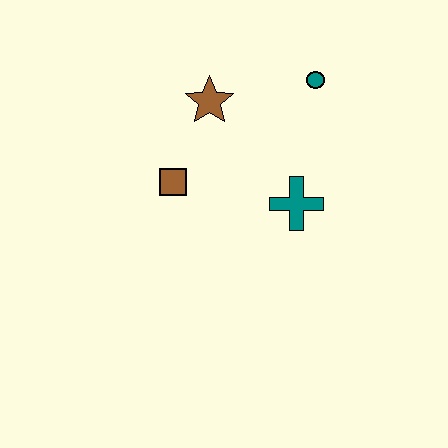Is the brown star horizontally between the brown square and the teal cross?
Yes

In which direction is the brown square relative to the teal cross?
The brown square is to the left of the teal cross.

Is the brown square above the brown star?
No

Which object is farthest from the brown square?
The teal circle is farthest from the brown square.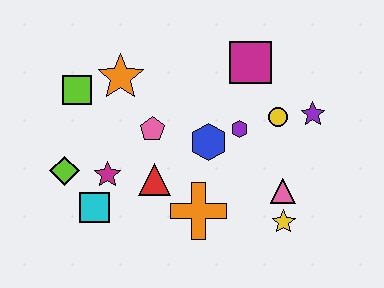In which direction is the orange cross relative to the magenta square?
The orange cross is below the magenta square.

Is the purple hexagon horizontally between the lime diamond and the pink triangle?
Yes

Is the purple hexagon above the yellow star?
Yes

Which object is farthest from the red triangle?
The purple star is farthest from the red triangle.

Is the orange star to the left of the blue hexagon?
Yes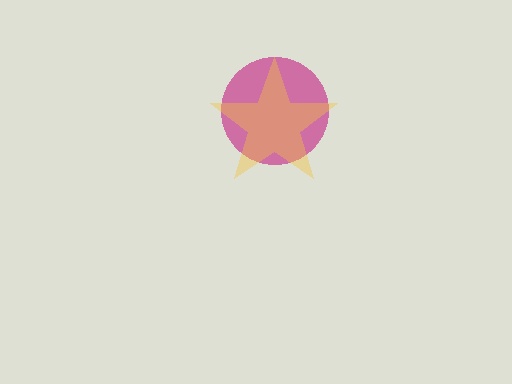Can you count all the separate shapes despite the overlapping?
Yes, there are 2 separate shapes.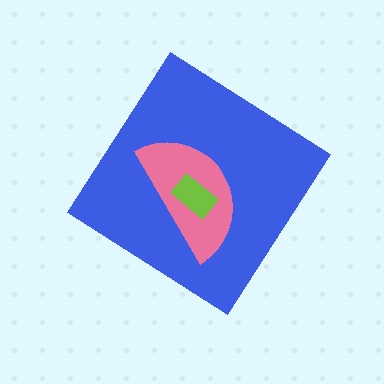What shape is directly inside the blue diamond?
The pink semicircle.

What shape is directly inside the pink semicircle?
The lime rectangle.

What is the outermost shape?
The blue diamond.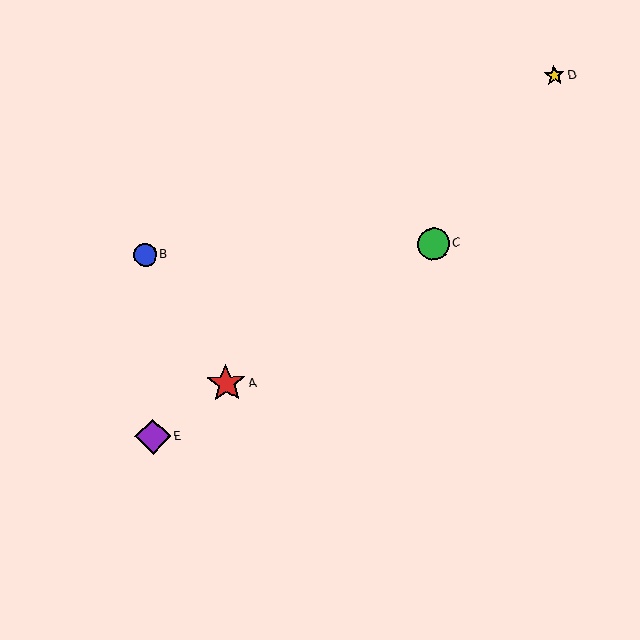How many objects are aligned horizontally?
2 objects (B, C) are aligned horizontally.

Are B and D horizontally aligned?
No, B is at y≈255 and D is at y≈76.